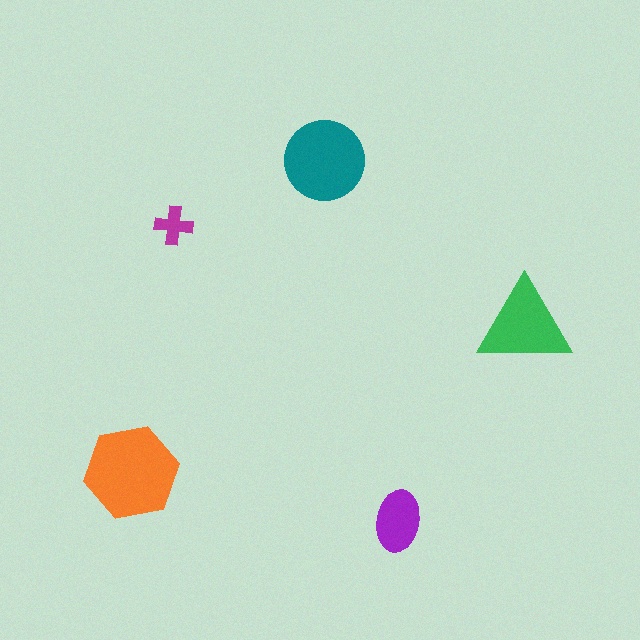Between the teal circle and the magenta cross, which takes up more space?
The teal circle.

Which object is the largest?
The orange hexagon.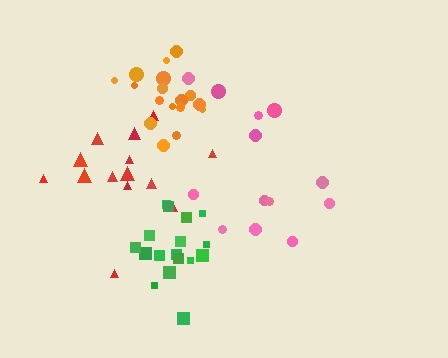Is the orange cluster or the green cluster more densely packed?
Orange.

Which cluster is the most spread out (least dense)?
Pink.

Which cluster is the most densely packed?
Orange.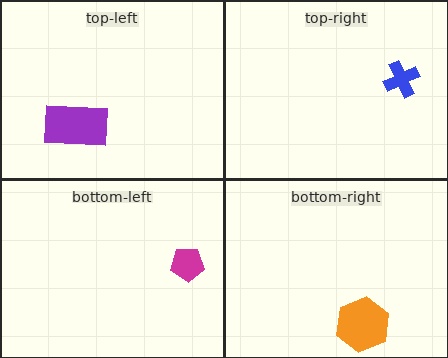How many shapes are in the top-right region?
1.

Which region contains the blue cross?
The top-right region.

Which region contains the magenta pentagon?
The bottom-left region.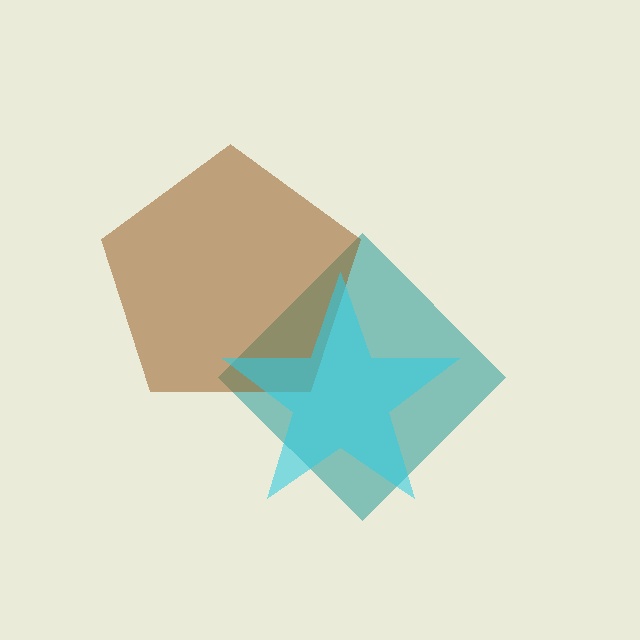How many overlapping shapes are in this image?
There are 3 overlapping shapes in the image.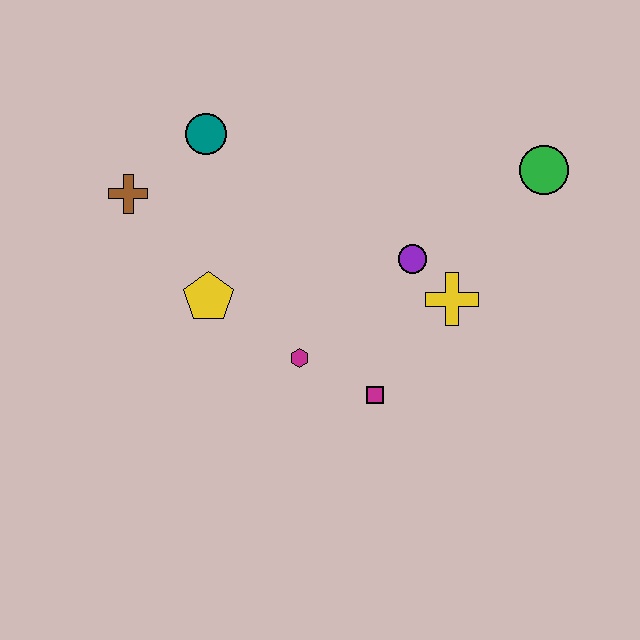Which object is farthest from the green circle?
The brown cross is farthest from the green circle.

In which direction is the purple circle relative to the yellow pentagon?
The purple circle is to the right of the yellow pentagon.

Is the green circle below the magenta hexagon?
No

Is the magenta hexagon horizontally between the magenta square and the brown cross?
Yes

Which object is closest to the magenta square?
The magenta hexagon is closest to the magenta square.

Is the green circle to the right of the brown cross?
Yes